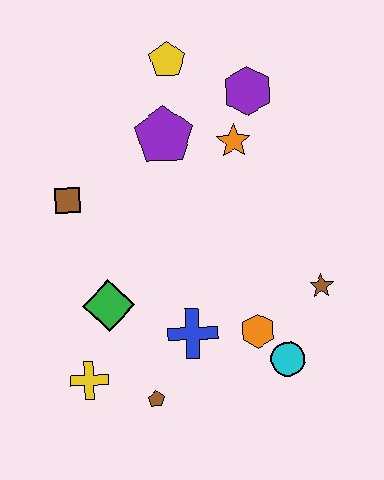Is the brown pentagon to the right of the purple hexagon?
No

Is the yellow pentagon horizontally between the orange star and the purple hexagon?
No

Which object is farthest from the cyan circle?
The yellow pentagon is farthest from the cyan circle.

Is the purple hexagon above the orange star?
Yes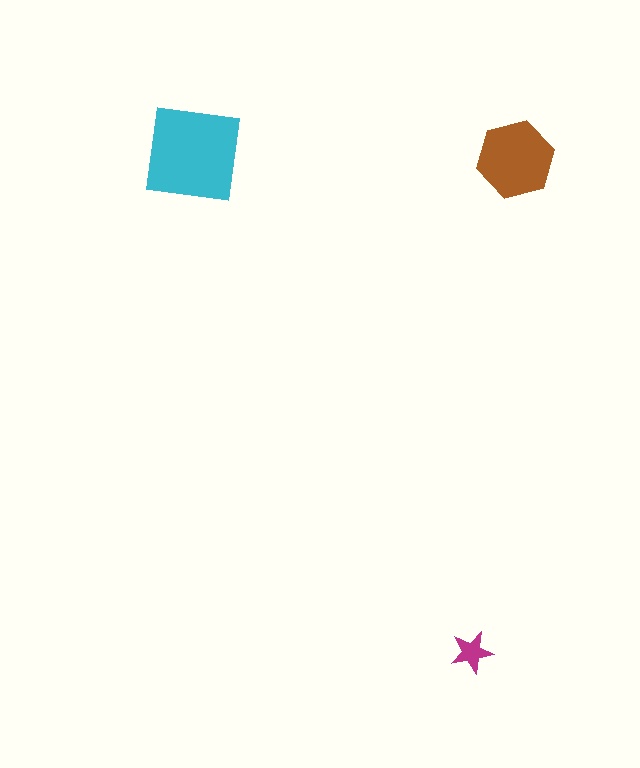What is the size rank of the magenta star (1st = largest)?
3rd.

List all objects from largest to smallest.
The cyan square, the brown hexagon, the magenta star.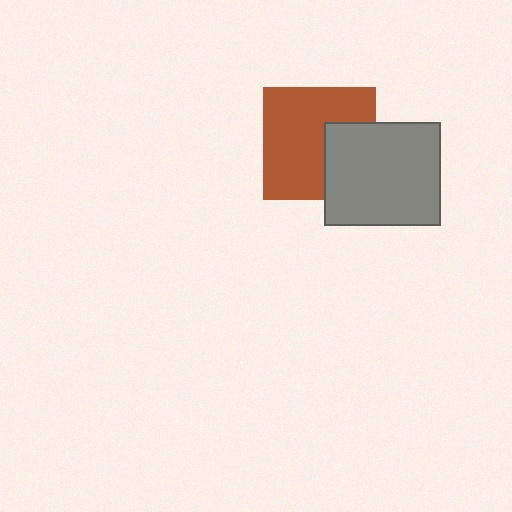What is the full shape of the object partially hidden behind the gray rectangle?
The partially hidden object is a brown square.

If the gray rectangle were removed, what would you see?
You would see the complete brown square.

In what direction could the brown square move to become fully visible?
The brown square could move left. That would shift it out from behind the gray rectangle entirely.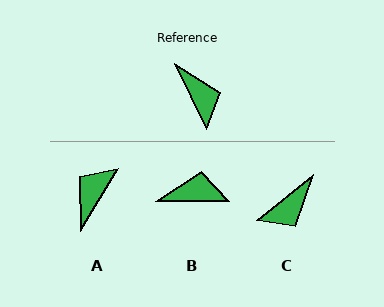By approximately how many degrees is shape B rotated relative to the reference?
Approximately 64 degrees counter-clockwise.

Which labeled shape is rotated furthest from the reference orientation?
A, about 123 degrees away.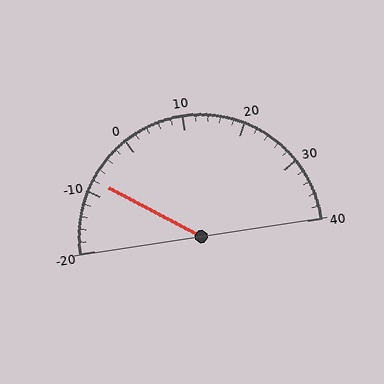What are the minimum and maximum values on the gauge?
The gauge ranges from -20 to 40.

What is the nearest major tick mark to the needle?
The nearest major tick mark is -10.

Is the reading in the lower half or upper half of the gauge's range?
The reading is in the lower half of the range (-20 to 40).